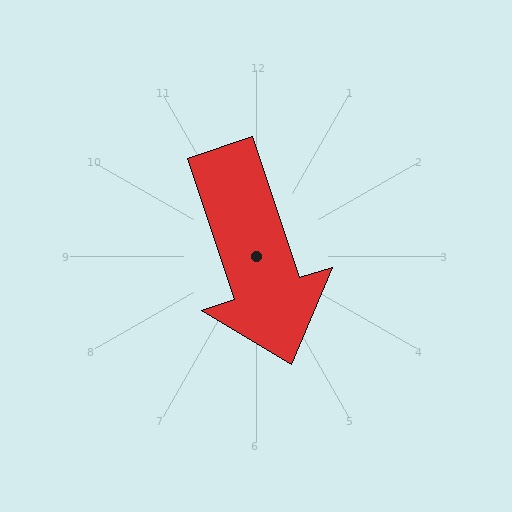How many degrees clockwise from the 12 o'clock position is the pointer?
Approximately 162 degrees.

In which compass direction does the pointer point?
South.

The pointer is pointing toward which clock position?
Roughly 5 o'clock.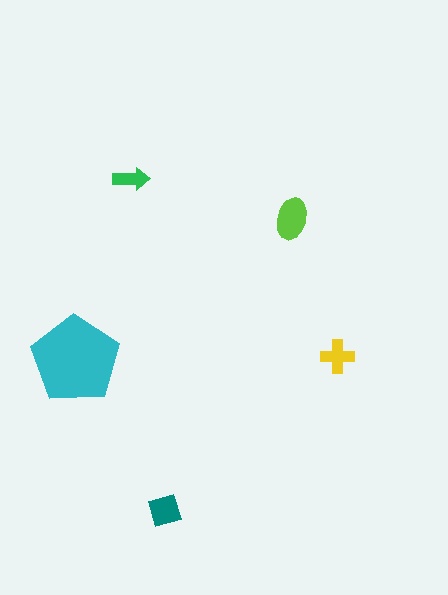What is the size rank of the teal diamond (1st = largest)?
3rd.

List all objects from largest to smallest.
The cyan pentagon, the lime ellipse, the teal diamond, the yellow cross, the green arrow.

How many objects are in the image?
There are 5 objects in the image.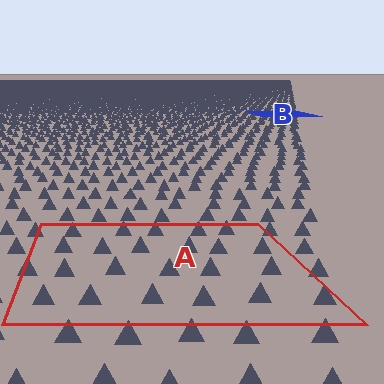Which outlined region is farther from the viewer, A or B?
Region B is farther from the viewer — the texture elements inside it appear smaller and more densely packed.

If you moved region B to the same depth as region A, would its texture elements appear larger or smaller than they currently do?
They would appear larger. At a closer depth, the same texture elements are projected at a bigger on-screen size.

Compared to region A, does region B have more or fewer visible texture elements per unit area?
Region B has more texture elements per unit area — they are packed more densely because it is farther away.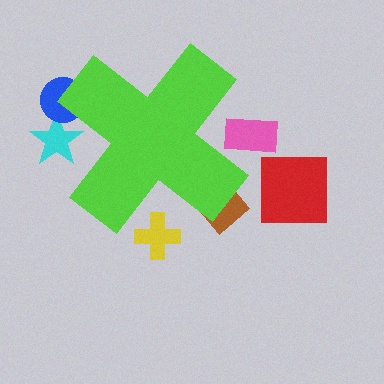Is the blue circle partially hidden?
Yes, the blue circle is partially hidden behind the lime cross.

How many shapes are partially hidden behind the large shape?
5 shapes are partially hidden.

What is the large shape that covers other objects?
A lime cross.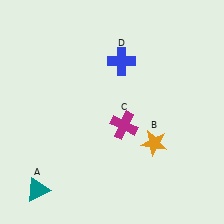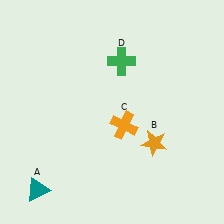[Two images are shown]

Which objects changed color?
C changed from magenta to orange. D changed from blue to green.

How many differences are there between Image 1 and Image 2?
There are 2 differences between the two images.